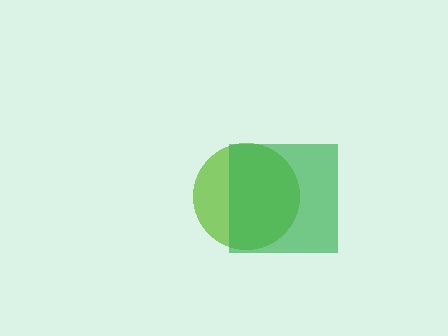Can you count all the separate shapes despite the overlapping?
Yes, there are 2 separate shapes.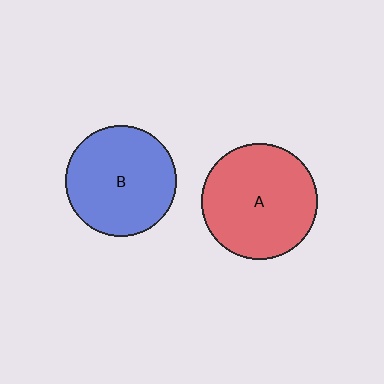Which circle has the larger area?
Circle A (red).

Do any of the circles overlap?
No, none of the circles overlap.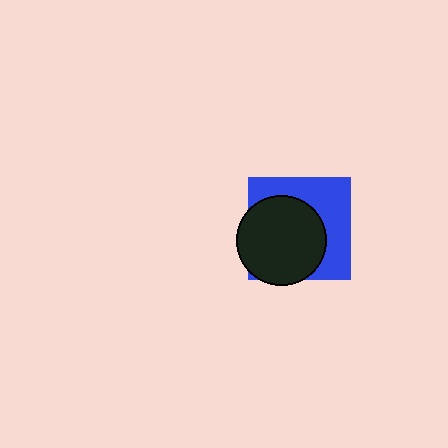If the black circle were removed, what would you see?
You would see the complete blue square.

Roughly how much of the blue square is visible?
About half of it is visible (roughly 45%).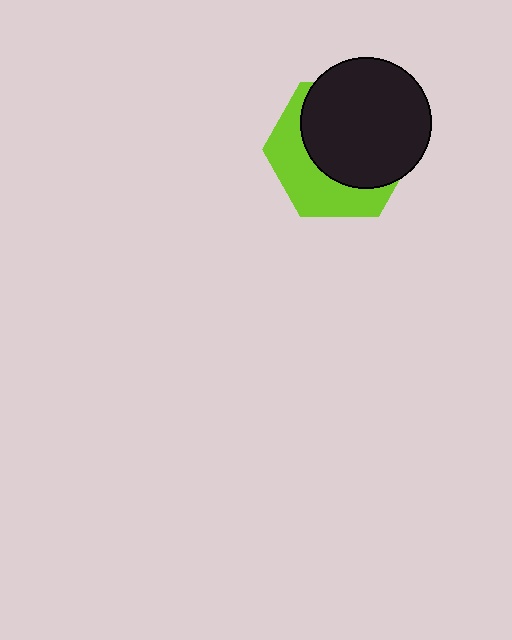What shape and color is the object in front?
The object in front is a black circle.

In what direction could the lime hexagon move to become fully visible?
The lime hexagon could move toward the lower-left. That would shift it out from behind the black circle entirely.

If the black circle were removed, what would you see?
You would see the complete lime hexagon.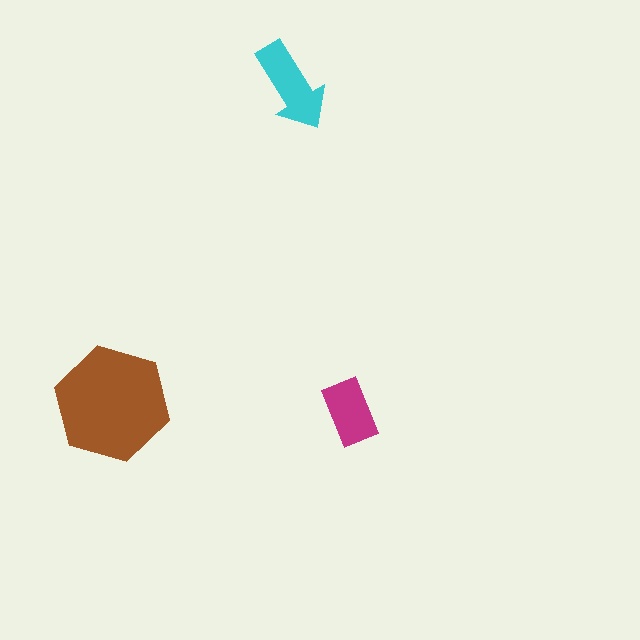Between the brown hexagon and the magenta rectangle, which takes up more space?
The brown hexagon.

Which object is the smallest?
The magenta rectangle.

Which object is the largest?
The brown hexagon.